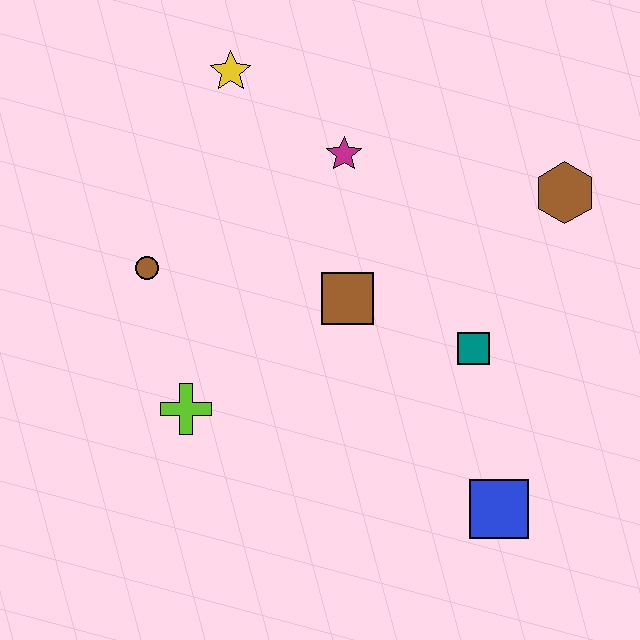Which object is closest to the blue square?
The teal square is closest to the blue square.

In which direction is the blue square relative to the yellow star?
The blue square is below the yellow star.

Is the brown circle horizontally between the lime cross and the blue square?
No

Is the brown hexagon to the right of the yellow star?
Yes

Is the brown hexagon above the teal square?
Yes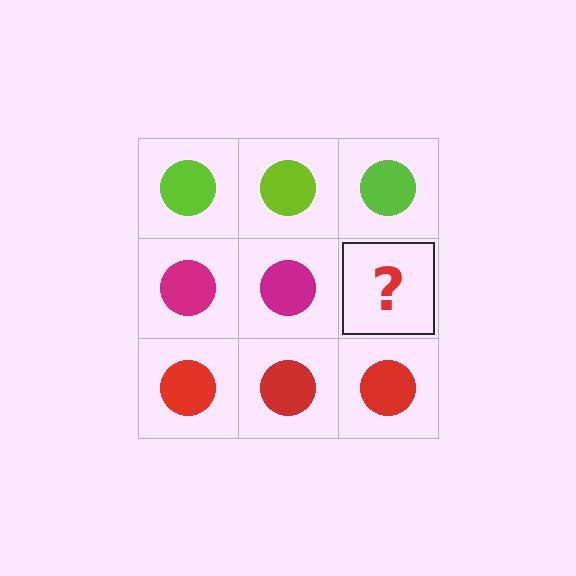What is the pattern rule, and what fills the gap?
The rule is that each row has a consistent color. The gap should be filled with a magenta circle.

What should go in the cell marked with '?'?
The missing cell should contain a magenta circle.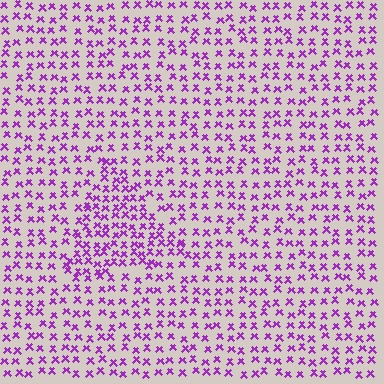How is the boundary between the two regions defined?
The boundary is defined by a change in element density (approximately 1.7x ratio). All elements are the same color, size, and shape.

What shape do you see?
I see a triangle.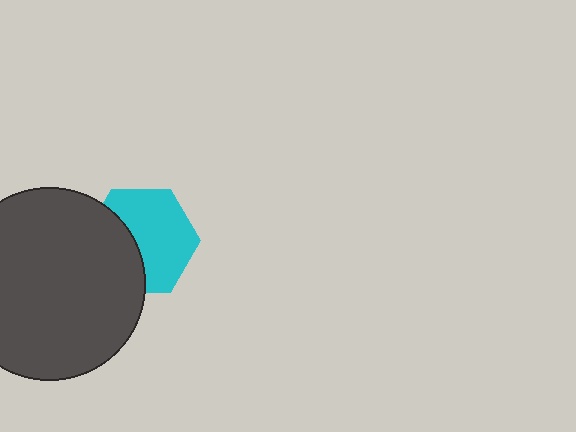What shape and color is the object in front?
The object in front is a dark gray circle.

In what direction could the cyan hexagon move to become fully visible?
The cyan hexagon could move right. That would shift it out from behind the dark gray circle entirely.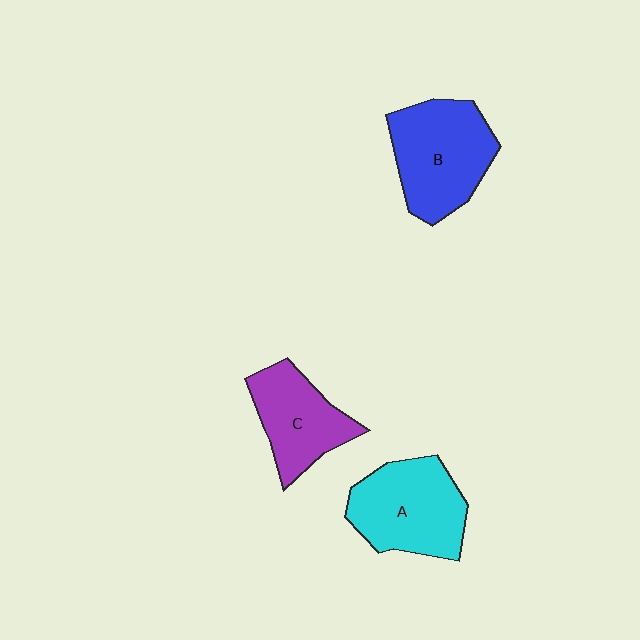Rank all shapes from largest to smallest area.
From largest to smallest: B (blue), A (cyan), C (purple).